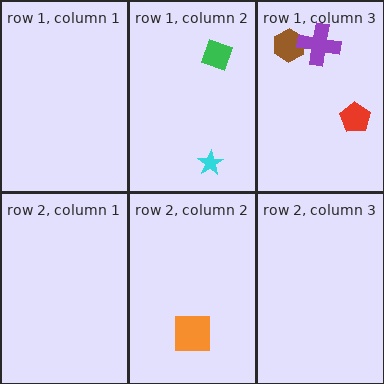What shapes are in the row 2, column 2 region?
The orange square.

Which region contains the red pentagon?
The row 1, column 3 region.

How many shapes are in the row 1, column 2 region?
2.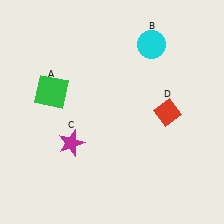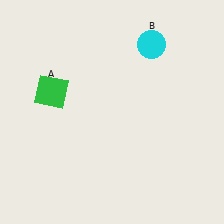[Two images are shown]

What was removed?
The magenta star (C), the red diamond (D) were removed in Image 2.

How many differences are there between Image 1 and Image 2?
There are 2 differences between the two images.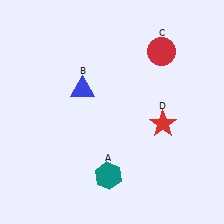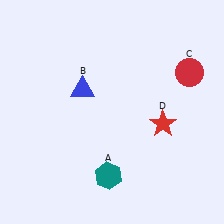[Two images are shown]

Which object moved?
The red circle (C) moved right.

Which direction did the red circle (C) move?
The red circle (C) moved right.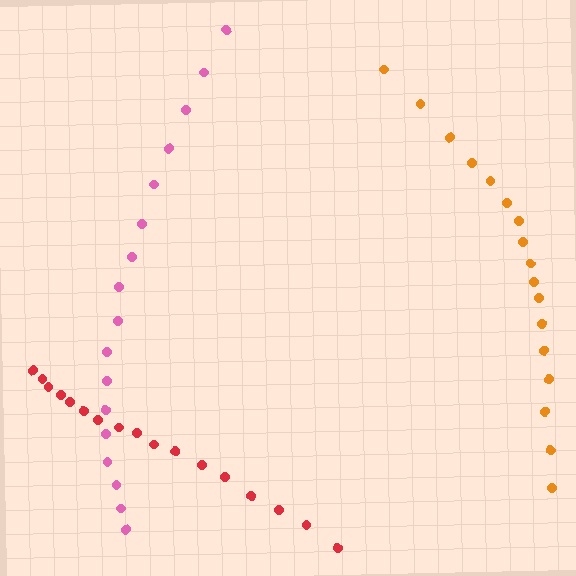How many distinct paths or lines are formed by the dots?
There are 3 distinct paths.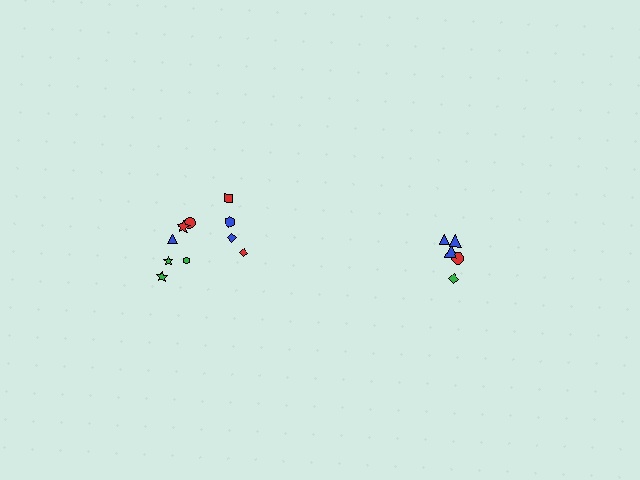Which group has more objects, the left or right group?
The left group.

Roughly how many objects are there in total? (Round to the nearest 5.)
Roughly 15 objects in total.